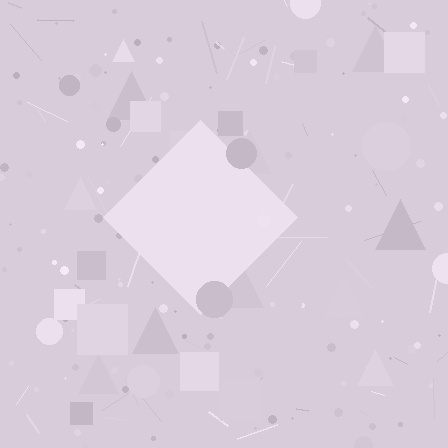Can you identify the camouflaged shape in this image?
The camouflaged shape is a diamond.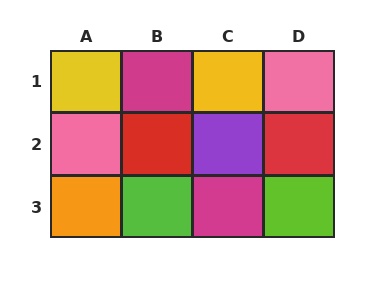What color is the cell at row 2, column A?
Pink.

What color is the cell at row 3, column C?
Magenta.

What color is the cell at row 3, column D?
Lime.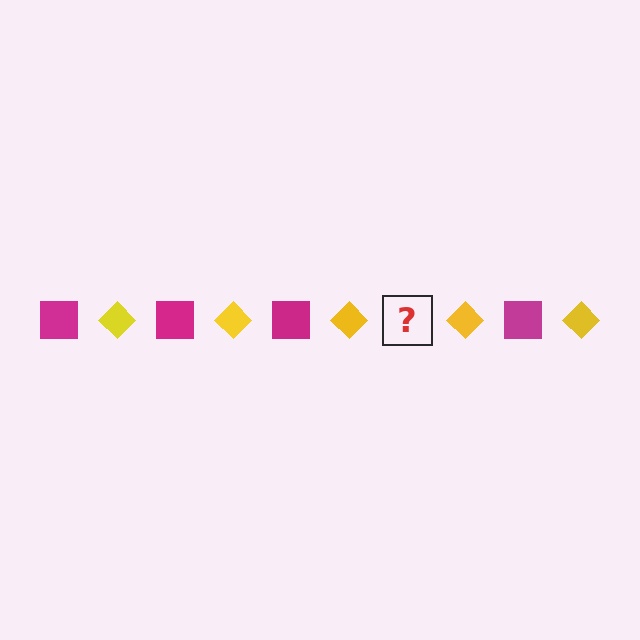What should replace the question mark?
The question mark should be replaced with a magenta square.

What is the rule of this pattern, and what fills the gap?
The rule is that the pattern alternates between magenta square and yellow diamond. The gap should be filled with a magenta square.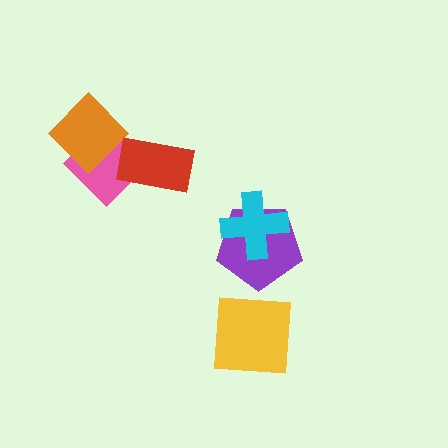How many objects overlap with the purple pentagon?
1 object overlaps with the purple pentagon.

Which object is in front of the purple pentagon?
The cyan cross is in front of the purple pentagon.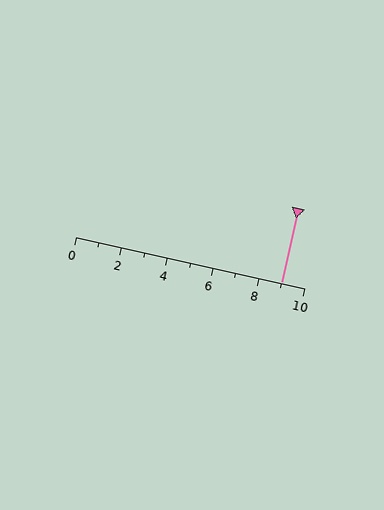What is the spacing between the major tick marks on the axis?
The major ticks are spaced 2 apart.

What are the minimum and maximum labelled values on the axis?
The axis runs from 0 to 10.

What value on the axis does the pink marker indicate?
The marker indicates approximately 9.